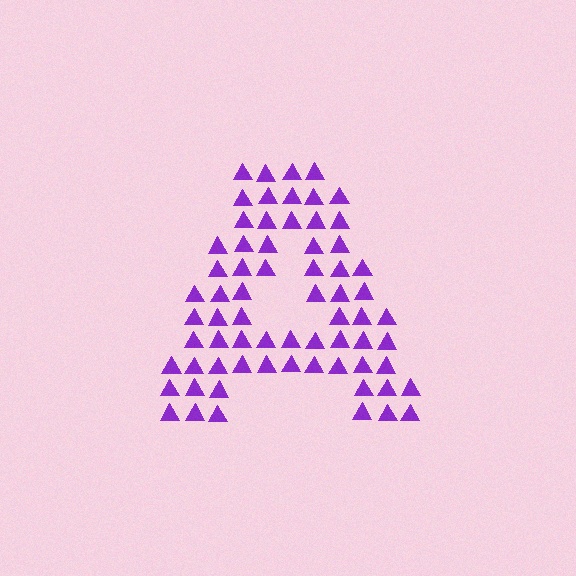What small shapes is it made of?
It is made of small triangles.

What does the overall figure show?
The overall figure shows the letter A.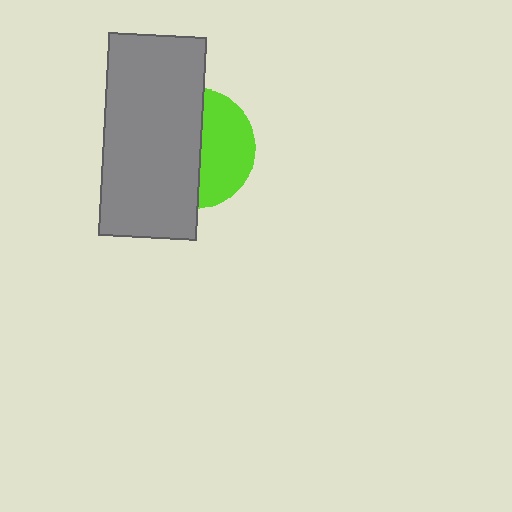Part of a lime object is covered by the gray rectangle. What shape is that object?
It is a circle.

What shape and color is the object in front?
The object in front is a gray rectangle.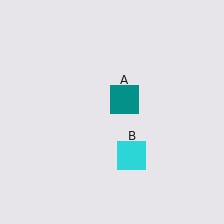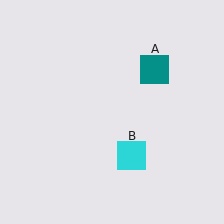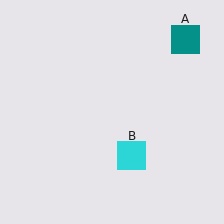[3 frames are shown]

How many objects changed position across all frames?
1 object changed position: teal square (object A).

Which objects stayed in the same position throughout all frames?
Cyan square (object B) remained stationary.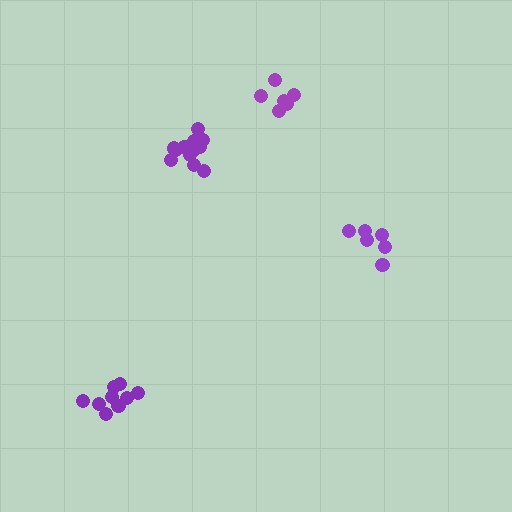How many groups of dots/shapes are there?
There are 4 groups.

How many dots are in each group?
Group 1: 6 dots, Group 2: 6 dots, Group 3: 12 dots, Group 4: 9 dots (33 total).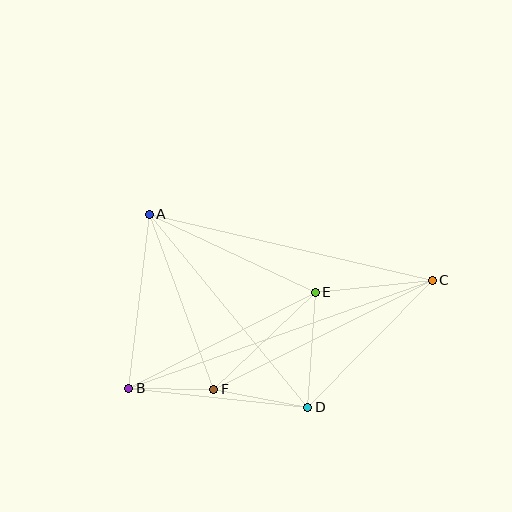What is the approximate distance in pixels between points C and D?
The distance between C and D is approximately 178 pixels.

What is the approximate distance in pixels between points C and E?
The distance between C and E is approximately 118 pixels.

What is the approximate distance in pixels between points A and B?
The distance between A and B is approximately 175 pixels.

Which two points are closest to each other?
Points B and F are closest to each other.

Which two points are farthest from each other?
Points B and C are farthest from each other.